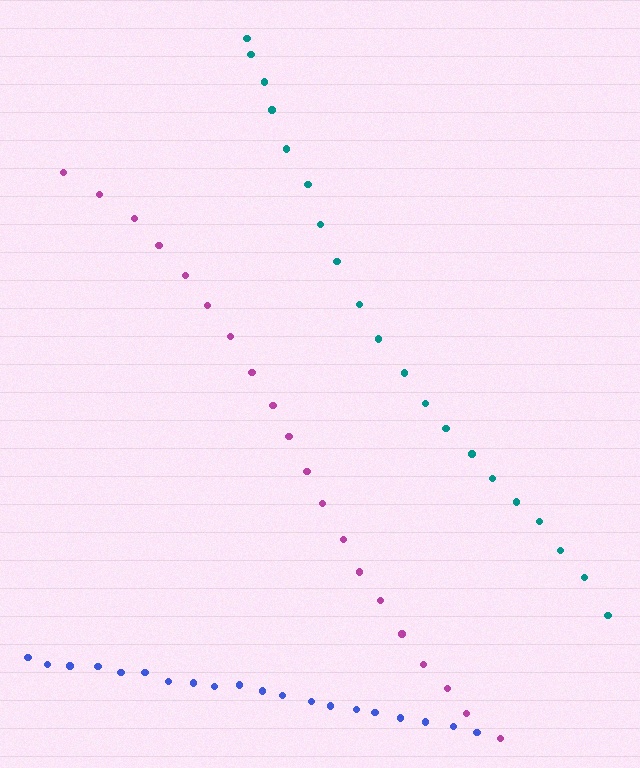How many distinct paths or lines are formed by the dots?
There are 3 distinct paths.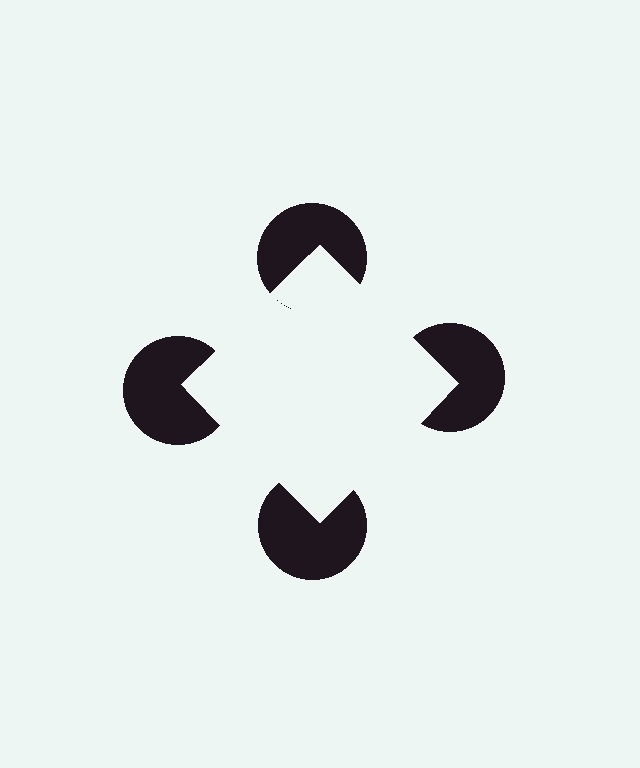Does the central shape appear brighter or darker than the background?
It typically appears slightly brighter than the background, even though no actual brightness change is drawn.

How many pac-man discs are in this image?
There are 4 — one at each vertex of the illusory square.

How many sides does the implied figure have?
4 sides.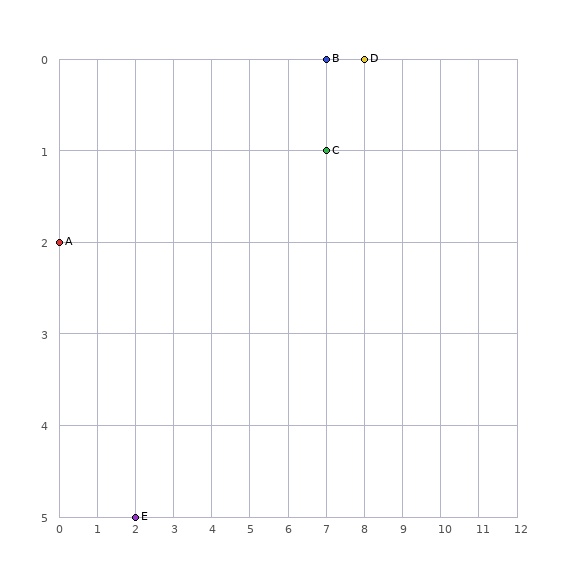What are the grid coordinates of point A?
Point A is at grid coordinates (0, 2).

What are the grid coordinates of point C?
Point C is at grid coordinates (7, 1).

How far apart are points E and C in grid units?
Points E and C are 5 columns and 4 rows apart (about 6.4 grid units diagonally).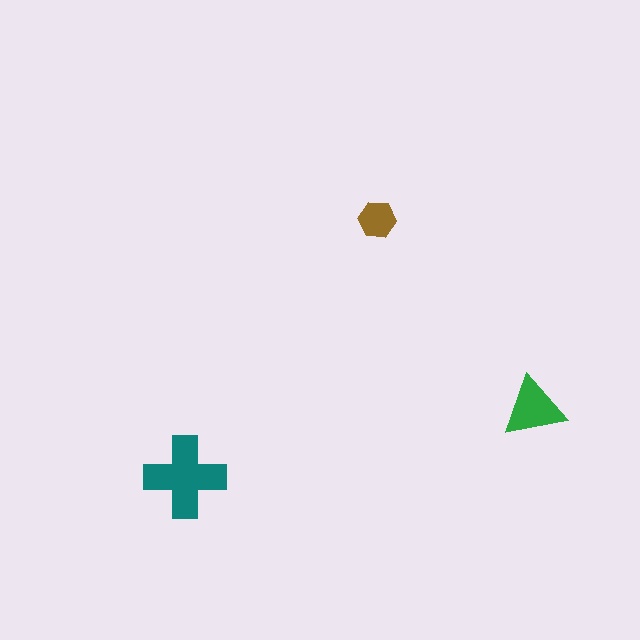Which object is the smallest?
The brown hexagon.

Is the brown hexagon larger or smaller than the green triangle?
Smaller.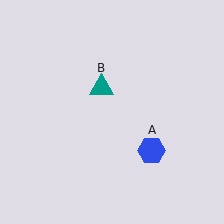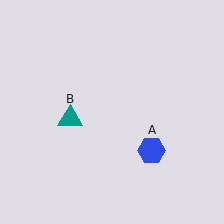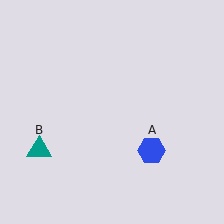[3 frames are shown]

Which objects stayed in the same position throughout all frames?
Blue hexagon (object A) remained stationary.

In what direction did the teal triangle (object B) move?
The teal triangle (object B) moved down and to the left.